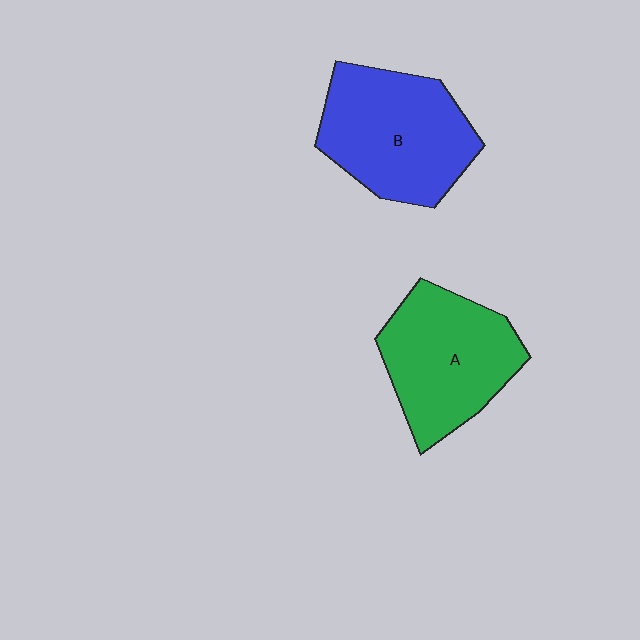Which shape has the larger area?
Shape B (blue).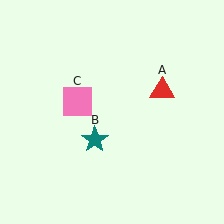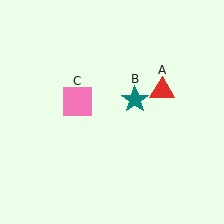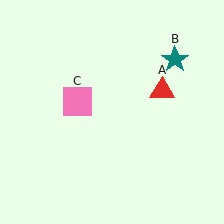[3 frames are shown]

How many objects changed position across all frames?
1 object changed position: teal star (object B).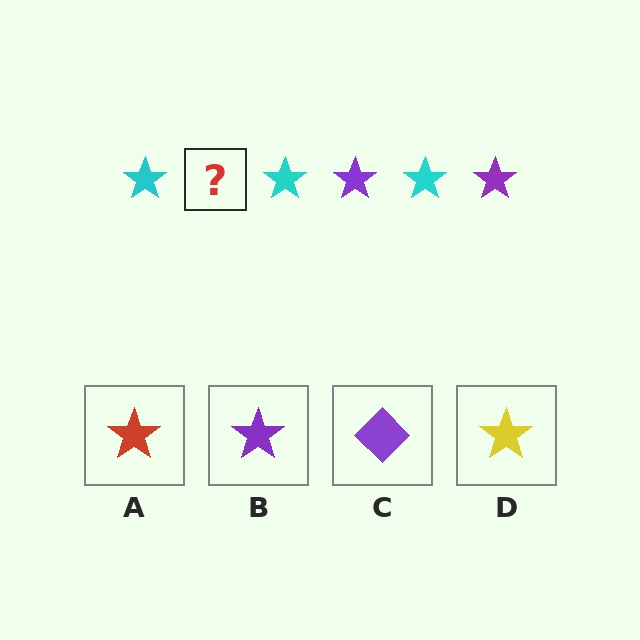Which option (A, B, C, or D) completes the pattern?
B.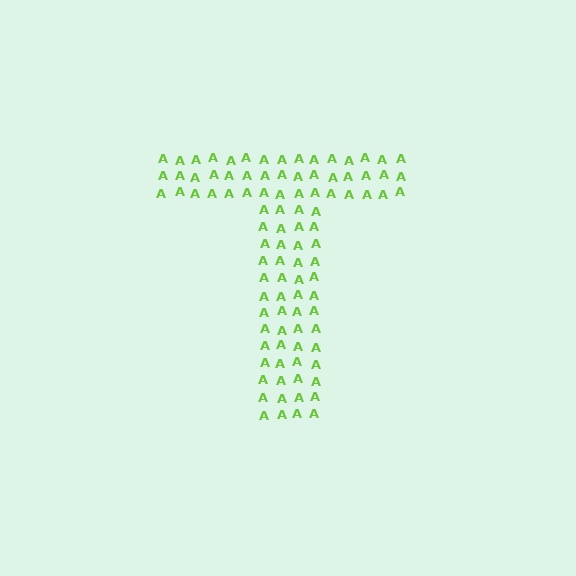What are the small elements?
The small elements are letter A's.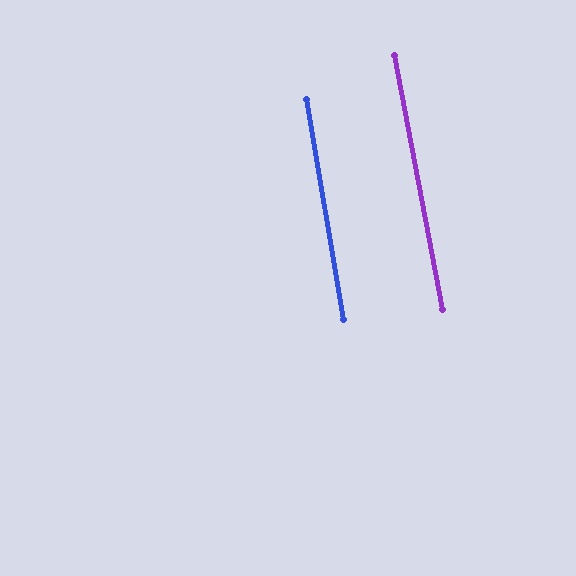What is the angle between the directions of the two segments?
Approximately 1 degree.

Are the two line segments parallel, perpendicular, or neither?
Parallel — their directions differ by only 1.1°.